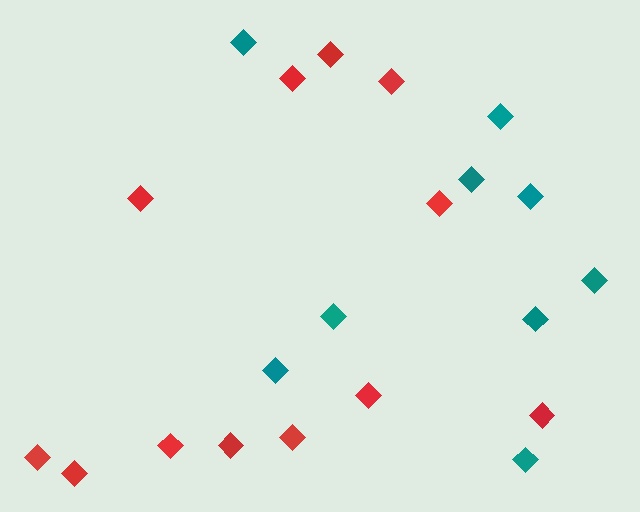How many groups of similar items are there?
There are 2 groups: one group of red diamonds (12) and one group of teal diamonds (9).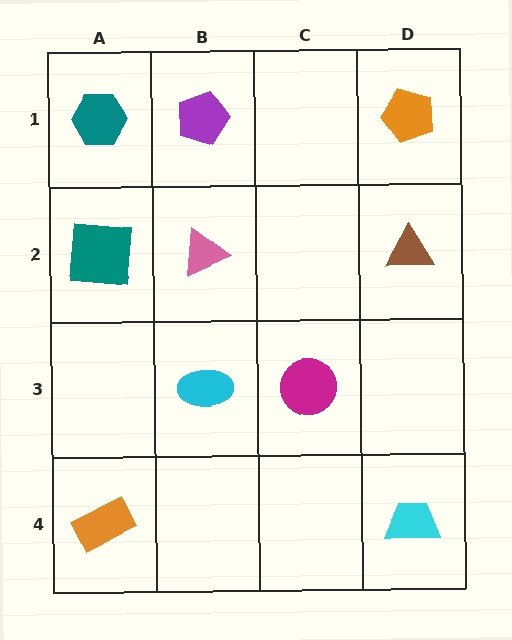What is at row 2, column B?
A pink triangle.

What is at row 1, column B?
A purple pentagon.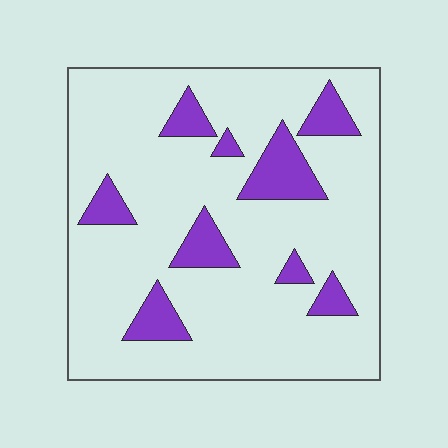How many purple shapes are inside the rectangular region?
9.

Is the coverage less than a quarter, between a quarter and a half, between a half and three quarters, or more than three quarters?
Less than a quarter.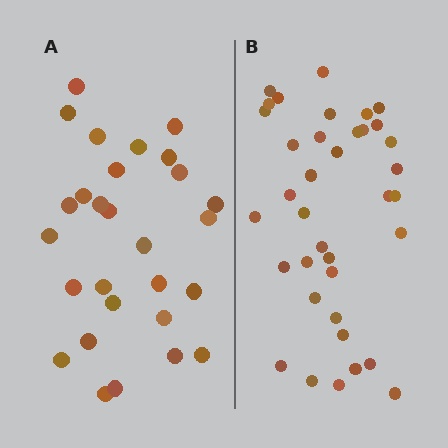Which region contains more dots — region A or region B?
Region B (the right region) has more dots.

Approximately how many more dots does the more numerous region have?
Region B has roughly 8 or so more dots than region A.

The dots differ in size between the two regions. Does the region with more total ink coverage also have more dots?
No. Region A has more total ink coverage because its dots are larger, but region B actually contains more individual dots. Total area can be misleading — the number of items is what matters here.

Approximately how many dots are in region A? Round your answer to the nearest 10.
About 30 dots. (The exact count is 28, which rounds to 30.)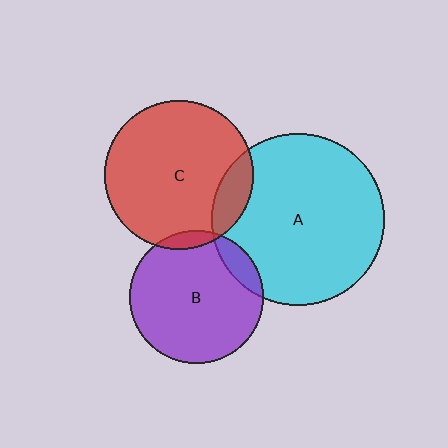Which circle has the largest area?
Circle A (cyan).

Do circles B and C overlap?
Yes.